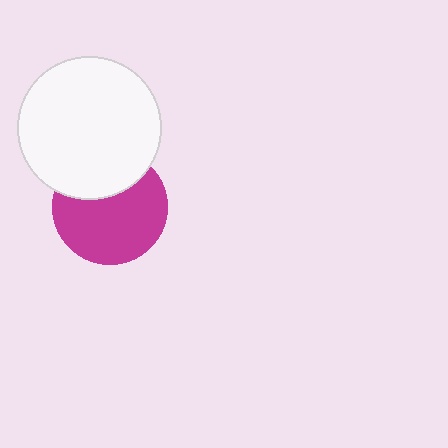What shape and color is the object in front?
The object in front is a white circle.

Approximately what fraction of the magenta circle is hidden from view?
Roughly 32% of the magenta circle is hidden behind the white circle.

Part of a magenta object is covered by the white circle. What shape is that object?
It is a circle.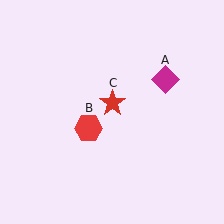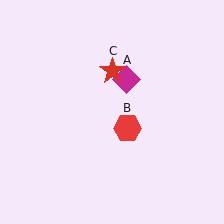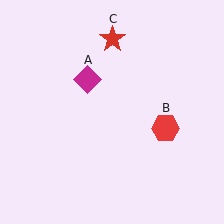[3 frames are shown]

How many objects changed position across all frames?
3 objects changed position: magenta diamond (object A), red hexagon (object B), red star (object C).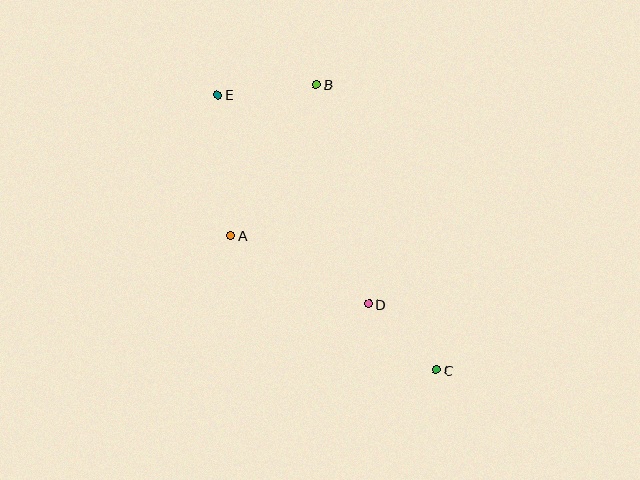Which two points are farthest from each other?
Points C and E are farthest from each other.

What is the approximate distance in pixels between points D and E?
The distance between D and E is approximately 257 pixels.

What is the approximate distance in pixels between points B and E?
The distance between B and E is approximately 99 pixels.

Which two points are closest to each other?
Points C and D are closest to each other.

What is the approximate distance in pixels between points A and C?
The distance between A and C is approximately 245 pixels.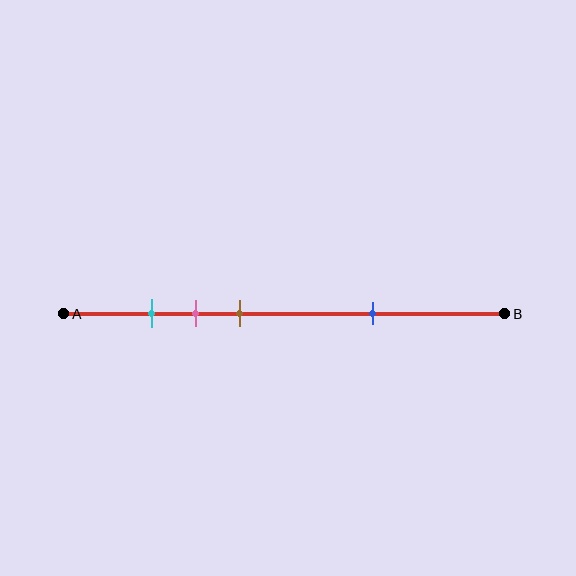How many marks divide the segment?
There are 4 marks dividing the segment.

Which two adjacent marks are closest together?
The cyan and pink marks are the closest adjacent pair.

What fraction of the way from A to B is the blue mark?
The blue mark is approximately 70% (0.7) of the way from A to B.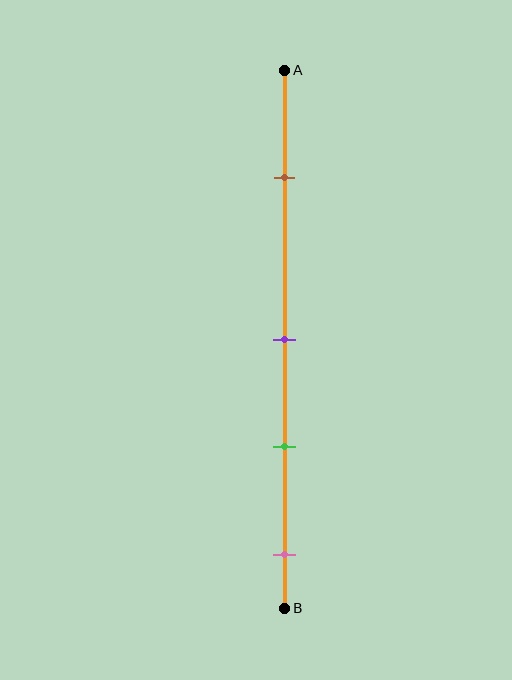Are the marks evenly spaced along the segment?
No, the marks are not evenly spaced.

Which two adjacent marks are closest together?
The purple and green marks are the closest adjacent pair.